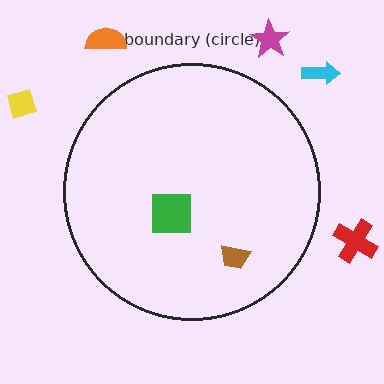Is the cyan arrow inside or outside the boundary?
Outside.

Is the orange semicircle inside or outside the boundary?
Outside.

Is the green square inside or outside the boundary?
Inside.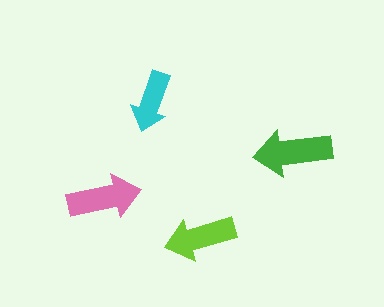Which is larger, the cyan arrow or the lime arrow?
The lime one.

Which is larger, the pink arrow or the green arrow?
The green one.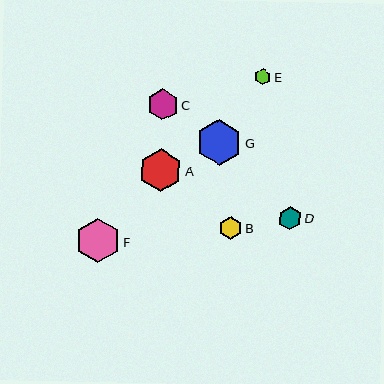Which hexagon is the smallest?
Hexagon E is the smallest with a size of approximately 16 pixels.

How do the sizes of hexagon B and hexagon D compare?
Hexagon B and hexagon D are approximately the same size.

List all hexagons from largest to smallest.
From largest to smallest: G, F, A, C, B, D, E.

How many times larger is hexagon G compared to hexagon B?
Hexagon G is approximately 2.0 times the size of hexagon B.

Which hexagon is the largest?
Hexagon G is the largest with a size of approximately 46 pixels.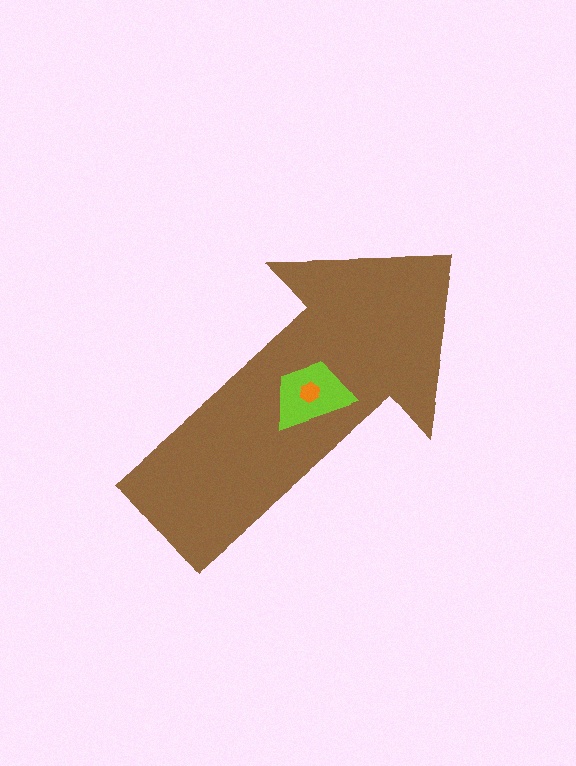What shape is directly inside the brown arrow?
The lime trapezoid.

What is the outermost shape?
The brown arrow.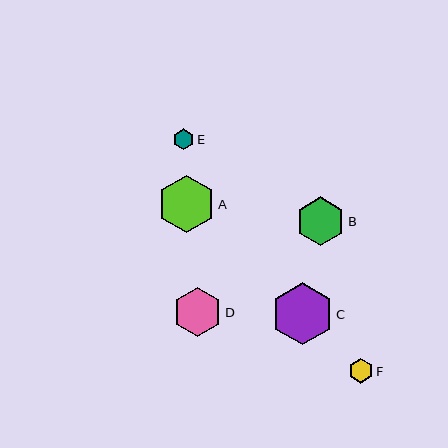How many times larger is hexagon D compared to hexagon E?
Hexagon D is approximately 2.3 times the size of hexagon E.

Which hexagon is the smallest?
Hexagon E is the smallest with a size of approximately 21 pixels.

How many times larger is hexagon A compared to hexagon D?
Hexagon A is approximately 1.2 times the size of hexagon D.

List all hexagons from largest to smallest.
From largest to smallest: C, A, B, D, F, E.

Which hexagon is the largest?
Hexagon C is the largest with a size of approximately 62 pixels.